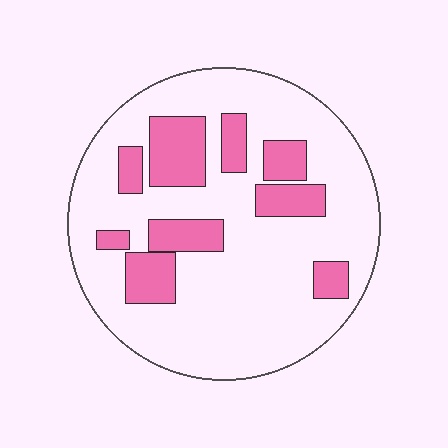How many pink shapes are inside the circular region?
9.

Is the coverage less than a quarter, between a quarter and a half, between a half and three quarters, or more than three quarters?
Less than a quarter.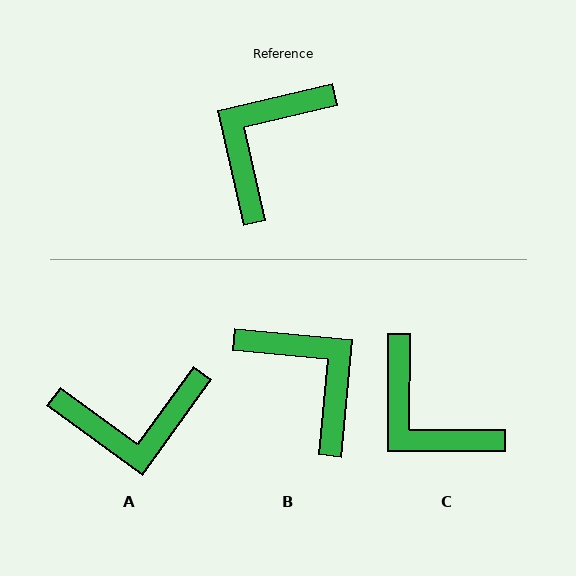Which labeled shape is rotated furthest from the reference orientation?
A, about 131 degrees away.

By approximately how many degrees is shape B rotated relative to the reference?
Approximately 109 degrees clockwise.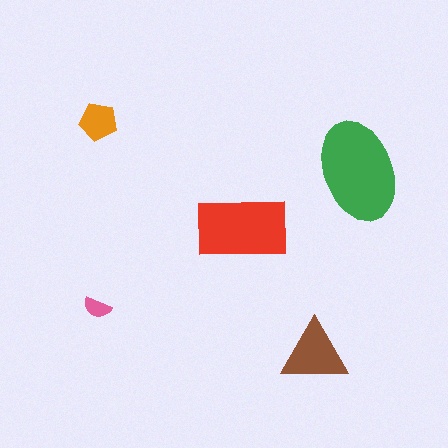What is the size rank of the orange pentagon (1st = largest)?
4th.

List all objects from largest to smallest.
The green ellipse, the red rectangle, the brown triangle, the orange pentagon, the pink semicircle.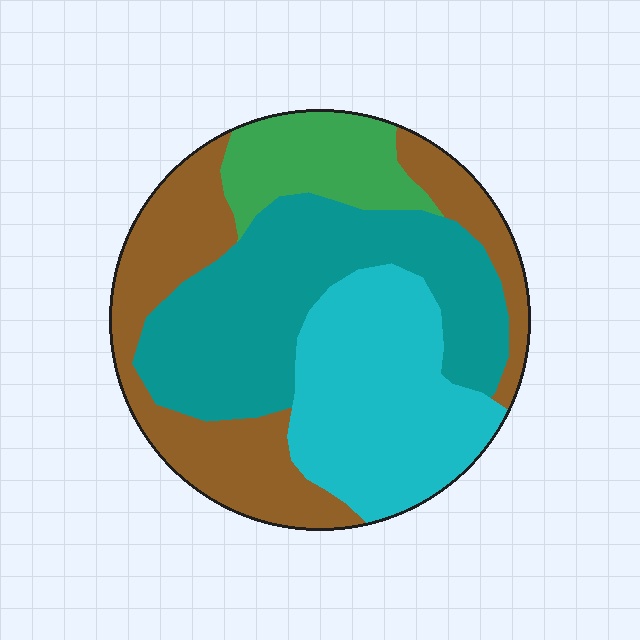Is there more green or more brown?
Brown.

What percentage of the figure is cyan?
Cyan takes up about one quarter (1/4) of the figure.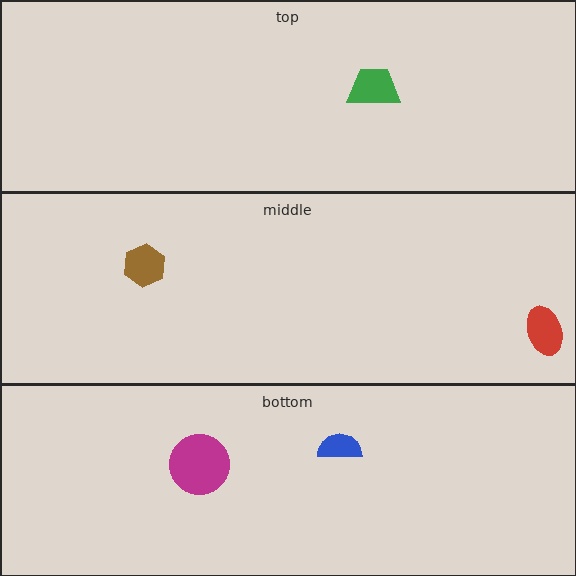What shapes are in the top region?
The green trapezoid.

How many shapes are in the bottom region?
2.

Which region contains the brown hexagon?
The middle region.